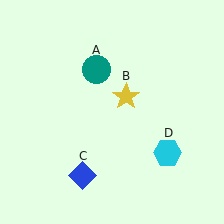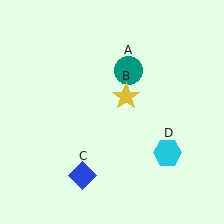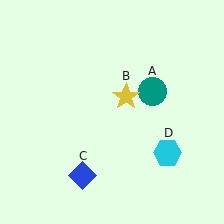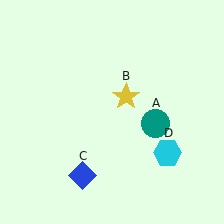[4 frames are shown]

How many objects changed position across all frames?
1 object changed position: teal circle (object A).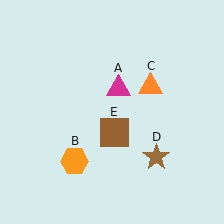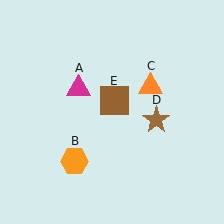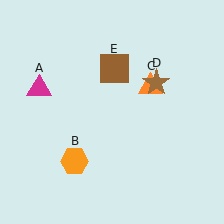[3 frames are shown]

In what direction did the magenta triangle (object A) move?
The magenta triangle (object A) moved left.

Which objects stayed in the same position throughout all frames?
Orange hexagon (object B) and orange triangle (object C) remained stationary.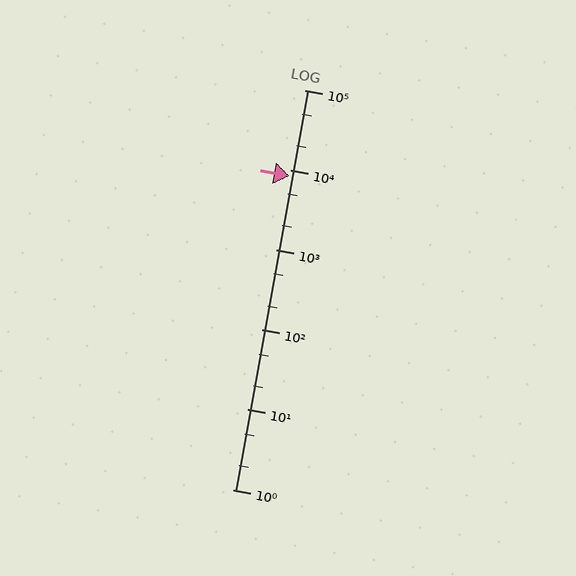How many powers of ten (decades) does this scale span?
The scale spans 5 decades, from 1 to 100000.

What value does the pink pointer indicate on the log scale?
The pointer indicates approximately 8300.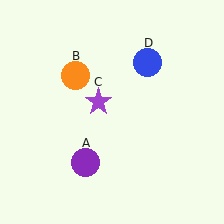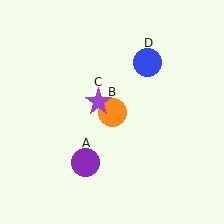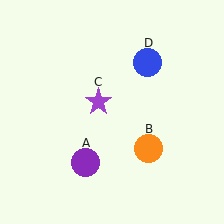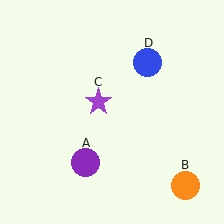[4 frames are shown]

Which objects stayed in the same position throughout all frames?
Purple circle (object A) and purple star (object C) and blue circle (object D) remained stationary.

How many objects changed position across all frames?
1 object changed position: orange circle (object B).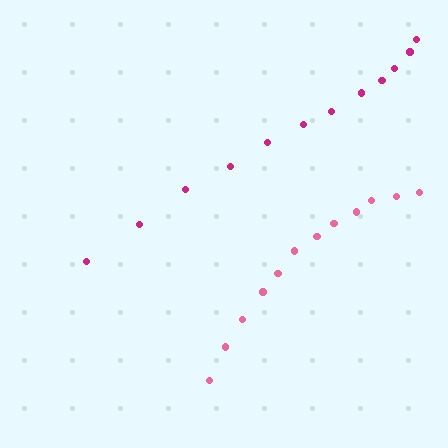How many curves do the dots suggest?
There are 2 distinct paths.